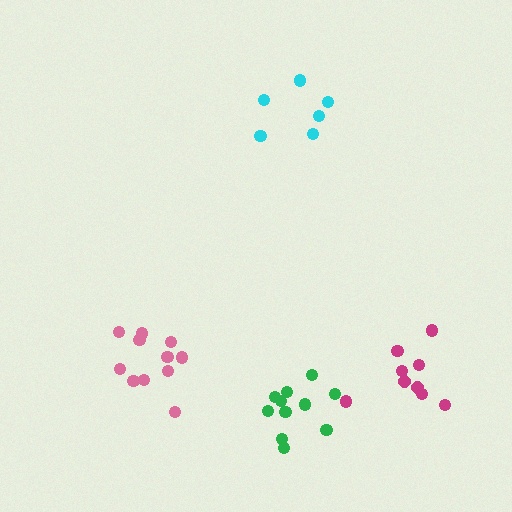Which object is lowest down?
The magenta cluster is bottommost.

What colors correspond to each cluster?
The clusters are colored: green, magenta, pink, cyan.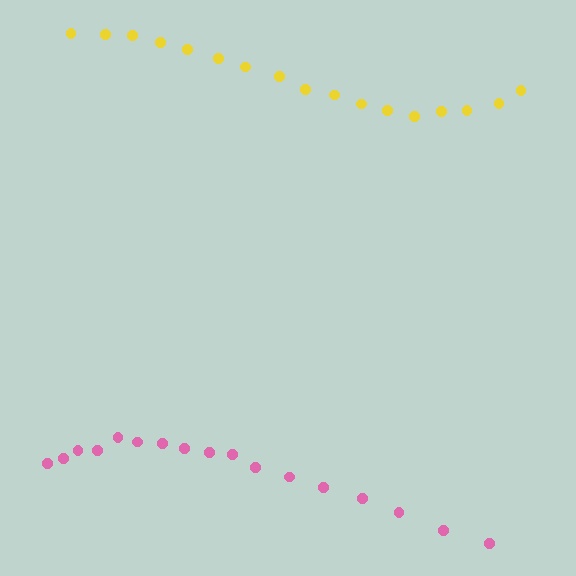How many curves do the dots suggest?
There are 2 distinct paths.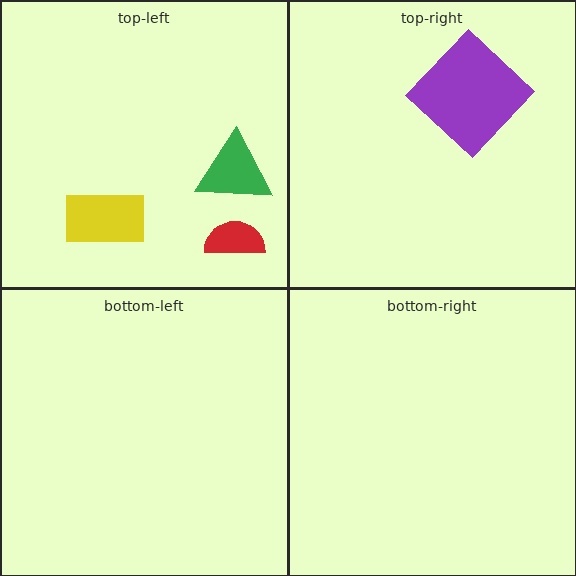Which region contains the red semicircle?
The top-left region.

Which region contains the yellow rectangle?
The top-left region.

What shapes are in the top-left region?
The yellow rectangle, the green triangle, the red semicircle.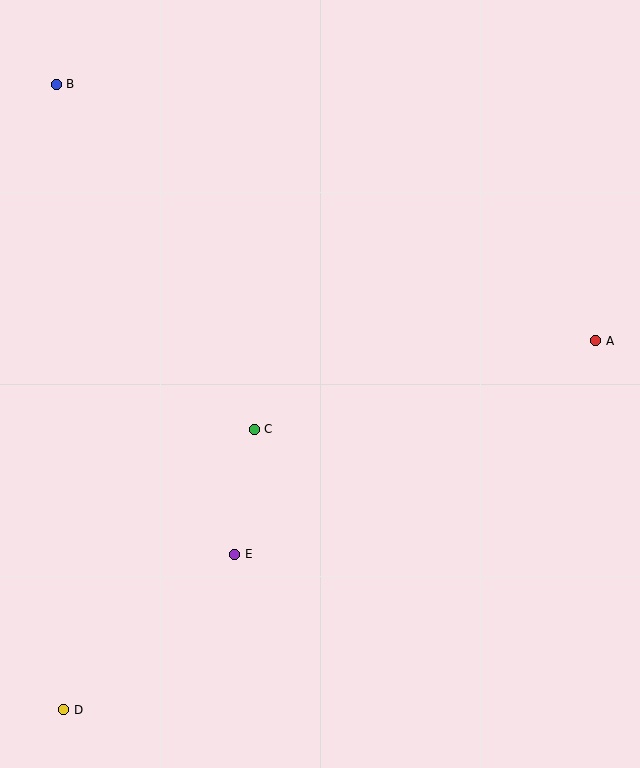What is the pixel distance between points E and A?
The distance between E and A is 420 pixels.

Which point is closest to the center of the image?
Point C at (254, 429) is closest to the center.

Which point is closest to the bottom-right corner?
Point A is closest to the bottom-right corner.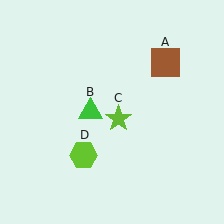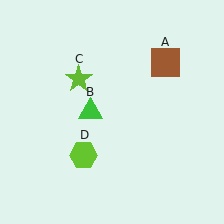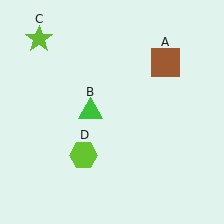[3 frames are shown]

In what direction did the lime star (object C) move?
The lime star (object C) moved up and to the left.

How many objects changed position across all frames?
1 object changed position: lime star (object C).